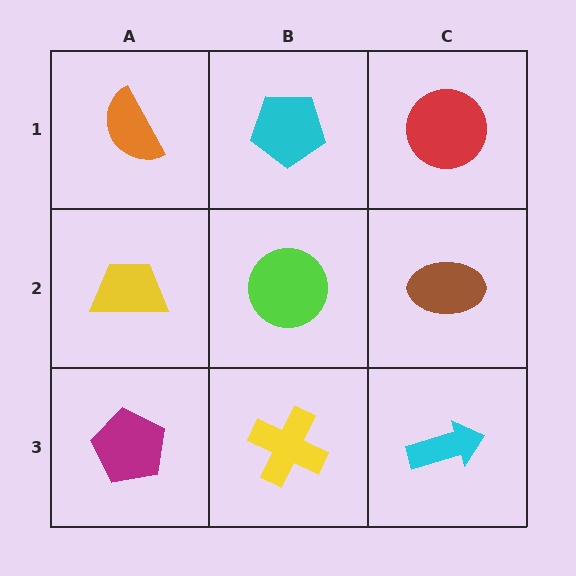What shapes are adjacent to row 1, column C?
A brown ellipse (row 2, column C), a cyan pentagon (row 1, column B).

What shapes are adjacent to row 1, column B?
A lime circle (row 2, column B), an orange semicircle (row 1, column A), a red circle (row 1, column C).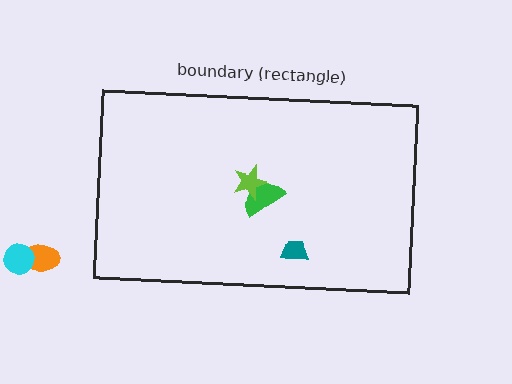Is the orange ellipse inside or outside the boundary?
Outside.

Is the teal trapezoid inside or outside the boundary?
Inside.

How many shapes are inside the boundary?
3 inside, 2 outside.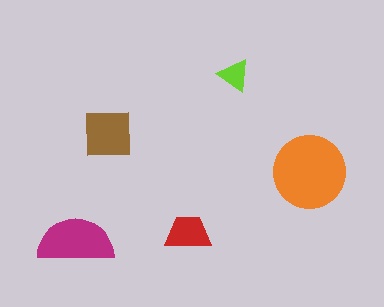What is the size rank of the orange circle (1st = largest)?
1st.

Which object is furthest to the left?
The magenta semicircle is leftmost.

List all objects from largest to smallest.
The orange circle, the magenta semicircle, the brown square, the red trapezoid, the lime triangle.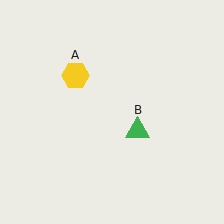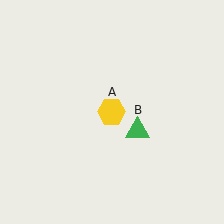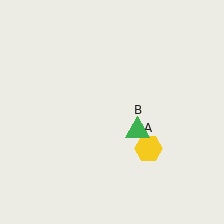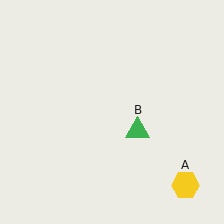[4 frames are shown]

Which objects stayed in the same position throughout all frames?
Green triangle (object B) remained stationary.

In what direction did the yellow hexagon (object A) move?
The yellow hexagon (object A) moved down and to the right.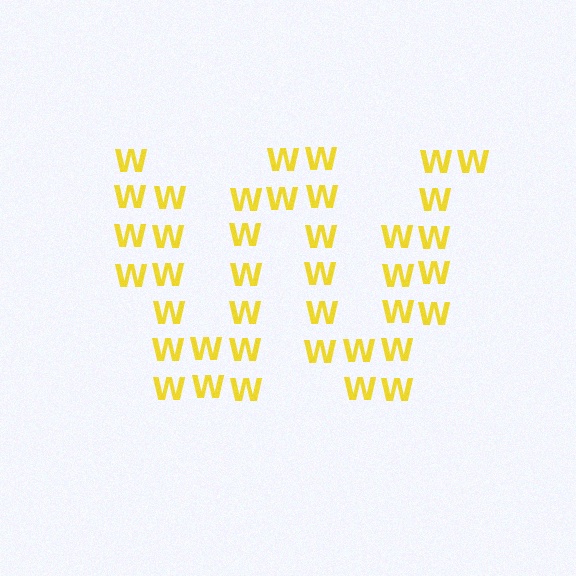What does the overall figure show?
The overall figure shows the letter W.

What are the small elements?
The small elements are letter W's.